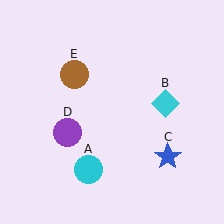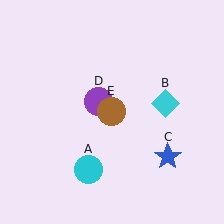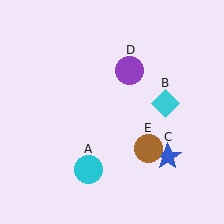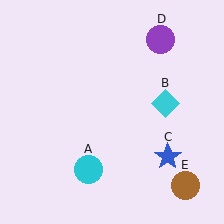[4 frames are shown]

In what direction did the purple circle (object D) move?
The purple circle (object D) moved up and to the right.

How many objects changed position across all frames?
2 objects changed position: purple circle (object D), brown circle (object E).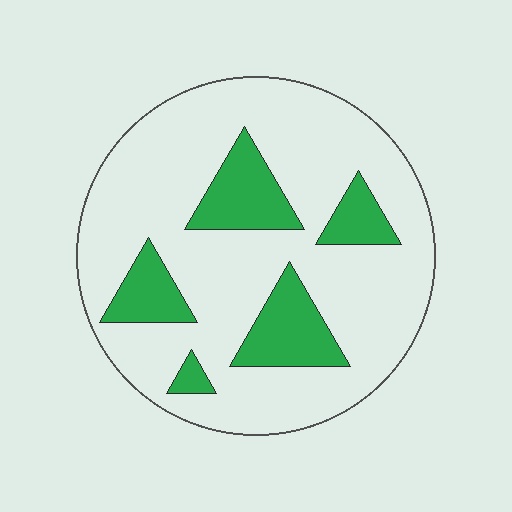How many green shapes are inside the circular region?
5.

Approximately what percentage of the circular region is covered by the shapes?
Approximately 20%.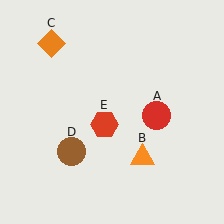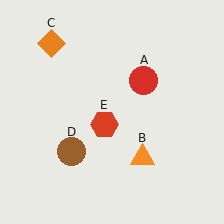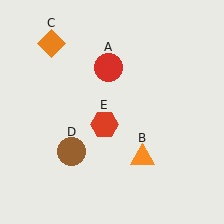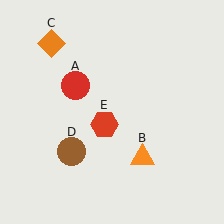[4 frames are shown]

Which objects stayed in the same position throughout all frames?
Orange triangle (object B) and orange diamond (object C) and brown circle (object D) and red hexagon (object E) remained stationary.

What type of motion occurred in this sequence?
The red circle (object A) rotated counterclockwise around the center of the scene.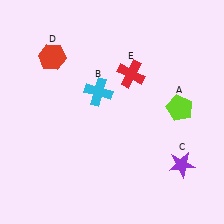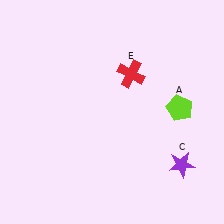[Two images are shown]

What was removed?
The red hexagon (D), the cyan cross (B) were removed in Image 2.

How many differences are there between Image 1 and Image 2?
There are 2 differences between the two images.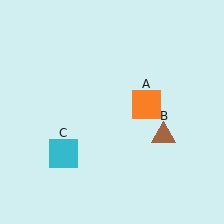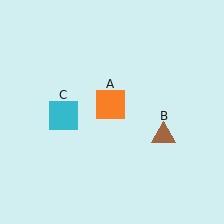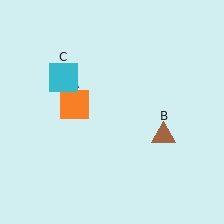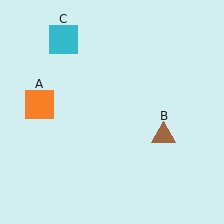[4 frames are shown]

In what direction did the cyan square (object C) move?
The cyan square (object C) moved up.